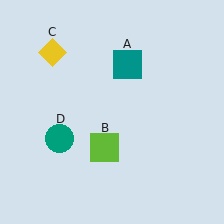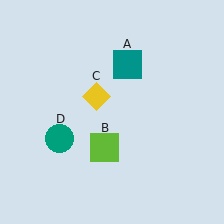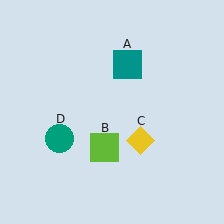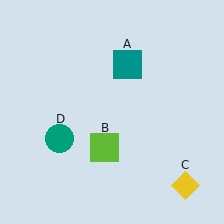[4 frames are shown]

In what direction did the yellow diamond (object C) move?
The yellow diamond (object C) moved down and to the right.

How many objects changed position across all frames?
1 object changed position: yellow diamond (object C).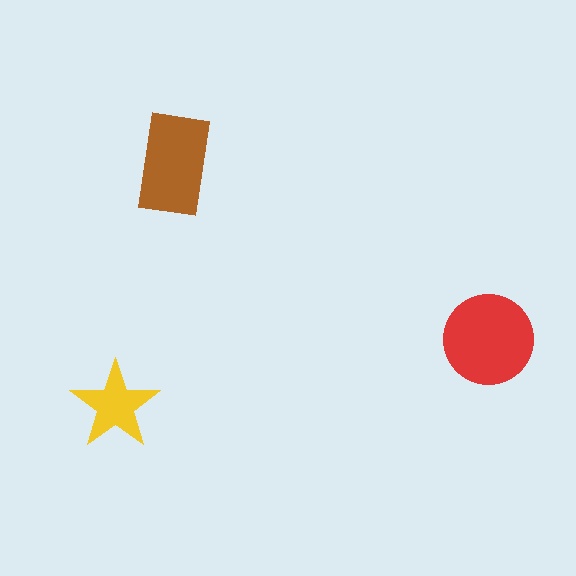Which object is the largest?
The red circle.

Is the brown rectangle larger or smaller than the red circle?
Smaller.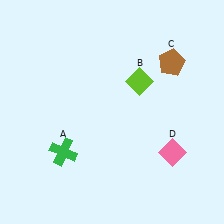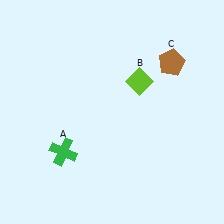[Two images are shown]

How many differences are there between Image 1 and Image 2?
There is 1 difference between the two images.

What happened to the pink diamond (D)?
The pink diamond (D) was removed in Image 2. It was in the bottom-right area of Image 1.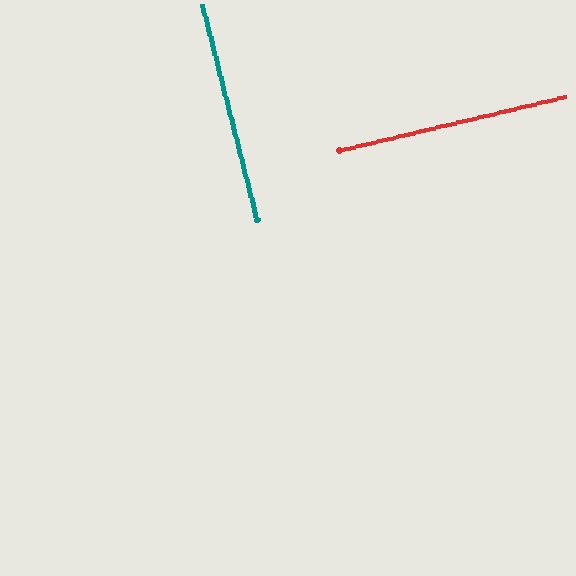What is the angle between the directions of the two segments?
Approximately 89 degrees.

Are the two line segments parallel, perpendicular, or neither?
Perpendicular — they meet at approximately 89°.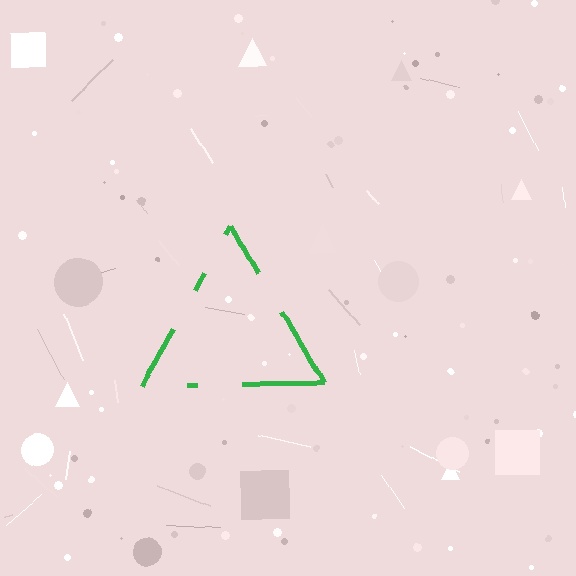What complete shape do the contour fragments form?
The contour fragments form a triangle.